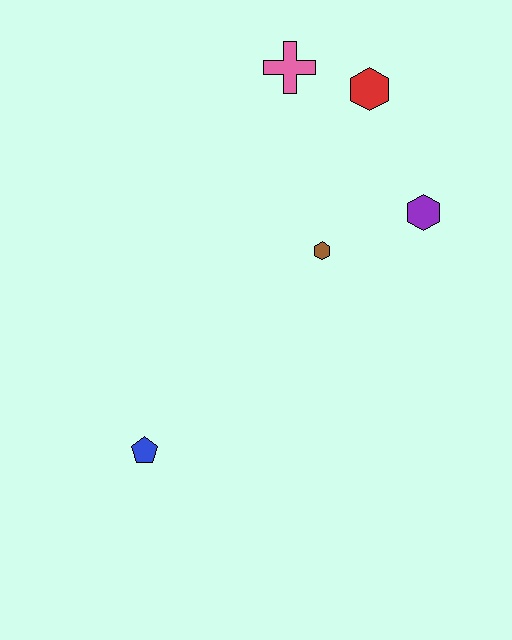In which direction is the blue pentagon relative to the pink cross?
The blue pentagon is below the pink cross.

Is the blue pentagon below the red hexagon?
Yes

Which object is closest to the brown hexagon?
The purple hexagon is closest to the brown hexagon.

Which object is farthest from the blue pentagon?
The red hexagon is farthest from the blue pentagon.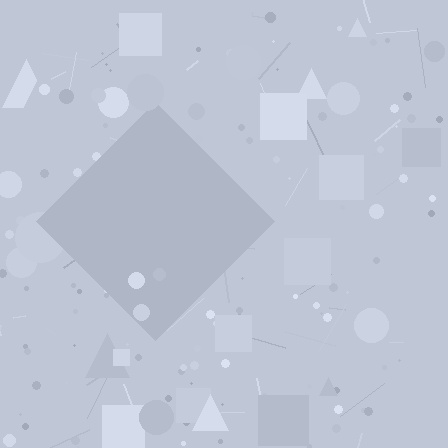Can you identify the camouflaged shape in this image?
The camouflaged shape is a diamond.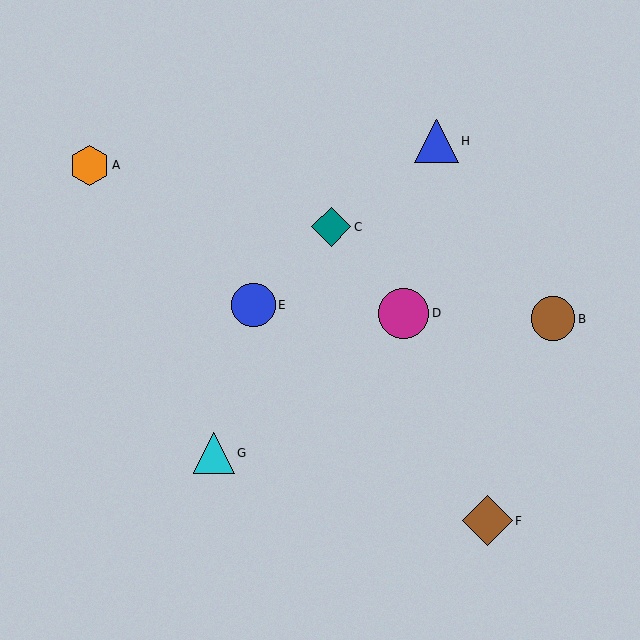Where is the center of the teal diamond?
The center of the teal diamond is at (331, 227).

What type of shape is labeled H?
Shape H is a blue triangle.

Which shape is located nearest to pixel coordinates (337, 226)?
The teal diamond (labeled C) at (331, 227) is nearest to that location.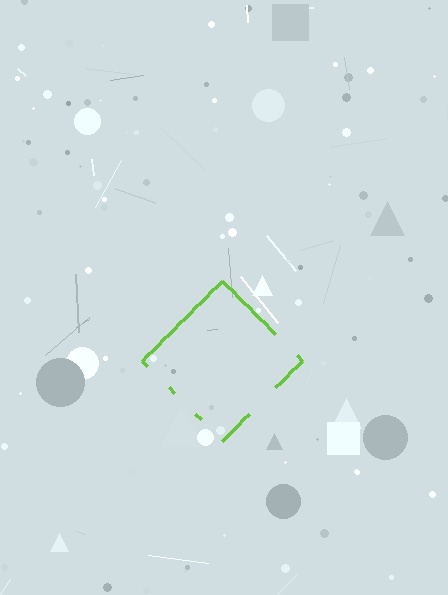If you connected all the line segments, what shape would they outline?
They would outline a diamond.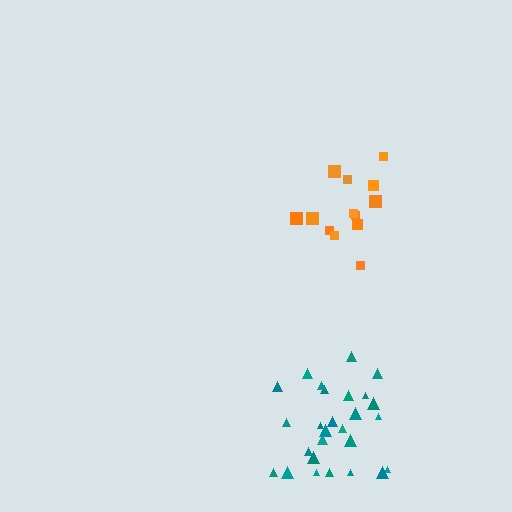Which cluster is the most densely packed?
Teal.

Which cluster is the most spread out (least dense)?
Orange.